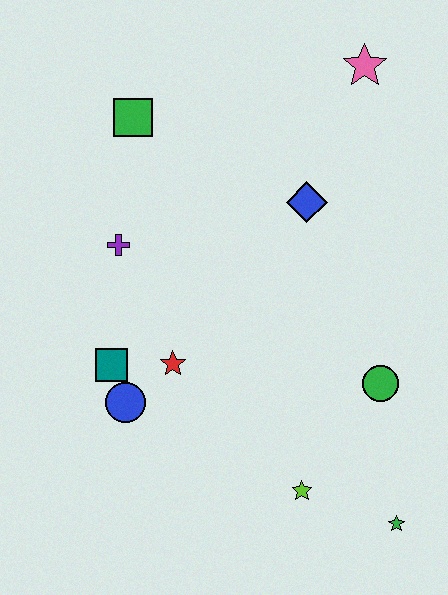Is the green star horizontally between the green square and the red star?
No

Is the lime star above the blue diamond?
No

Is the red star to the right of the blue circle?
Yes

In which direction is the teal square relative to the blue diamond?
The teal square is to the left of the blue diamond.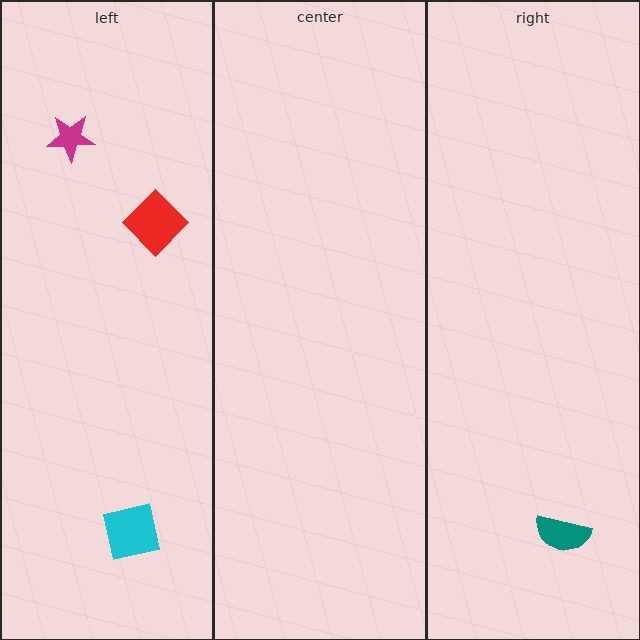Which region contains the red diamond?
The left region.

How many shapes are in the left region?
3.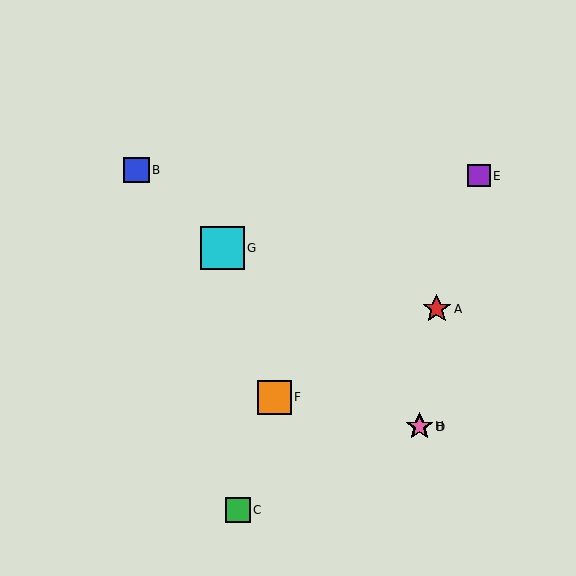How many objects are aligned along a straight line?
4 objects (B, D, G, H) are aligned along a straight line.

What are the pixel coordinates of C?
Object C is at (238, 510).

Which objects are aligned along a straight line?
Objects B, D, G, H are aligned along a straight line.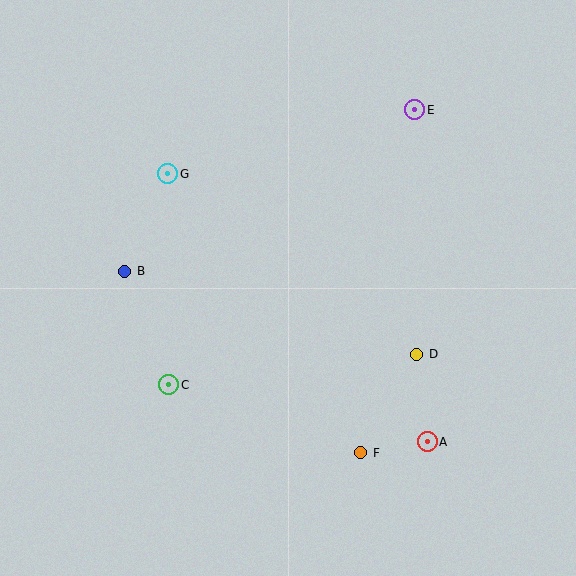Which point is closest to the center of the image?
Point D at (417, 354) is closest to the center.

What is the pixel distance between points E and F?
The distance between E and F is 347 pixels.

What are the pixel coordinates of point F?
Point F is at (361, 453).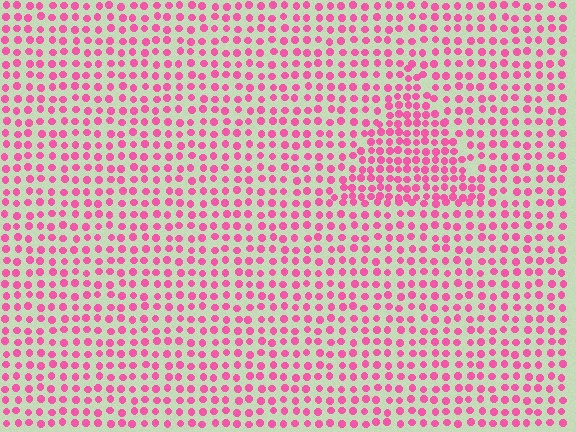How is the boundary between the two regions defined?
The boundary is defined by a change in element density (approximately 1.6x ratio). All elements are the same color, size, and shape.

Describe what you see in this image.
The image contains small pink elements arranged at two different densities. A triangle-shaped region is visible where the elements are more densely packed than the surrounding area.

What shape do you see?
I see a triangle.